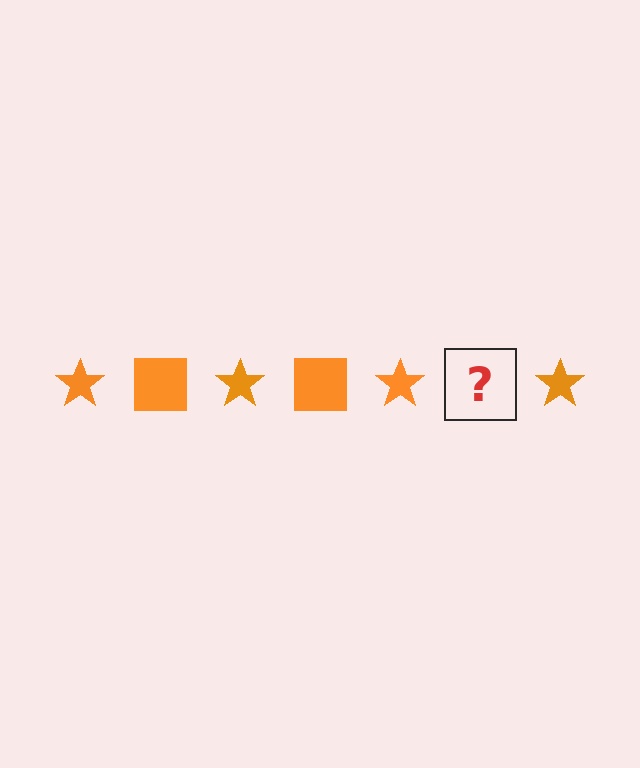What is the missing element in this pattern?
The missing element is an orange square.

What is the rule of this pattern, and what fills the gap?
The rule is that the pattern cycles through star, square shapes in orange. The gap should be filled with an orange square.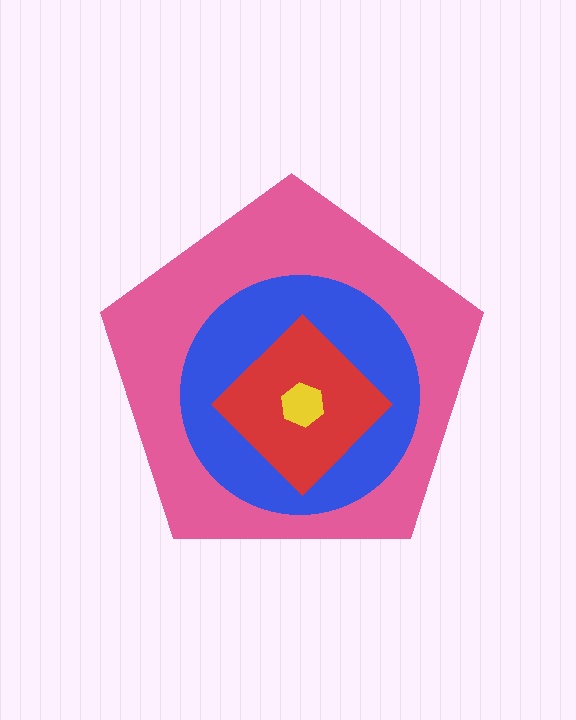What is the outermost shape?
The pink pentagon.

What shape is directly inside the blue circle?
The red diamond.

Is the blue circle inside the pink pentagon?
Yes.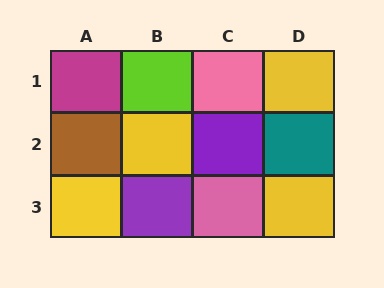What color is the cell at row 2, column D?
Teal.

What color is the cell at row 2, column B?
Yellow.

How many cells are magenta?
1 cell is magenta.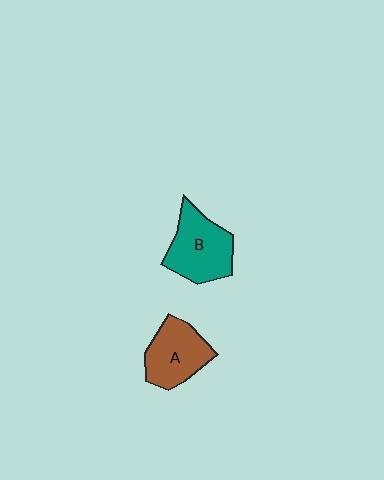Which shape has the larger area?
Shape B (teal).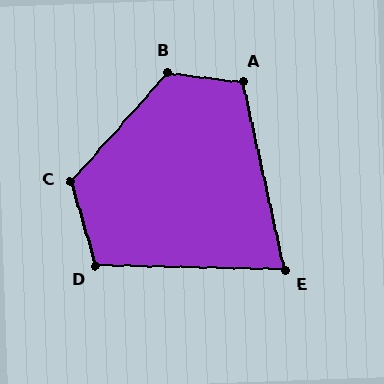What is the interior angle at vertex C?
Approximately 122 degrees (obtuse).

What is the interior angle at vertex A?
Approximately 109 degrees (obtuse).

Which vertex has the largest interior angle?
B, at approximately 125 degrees.